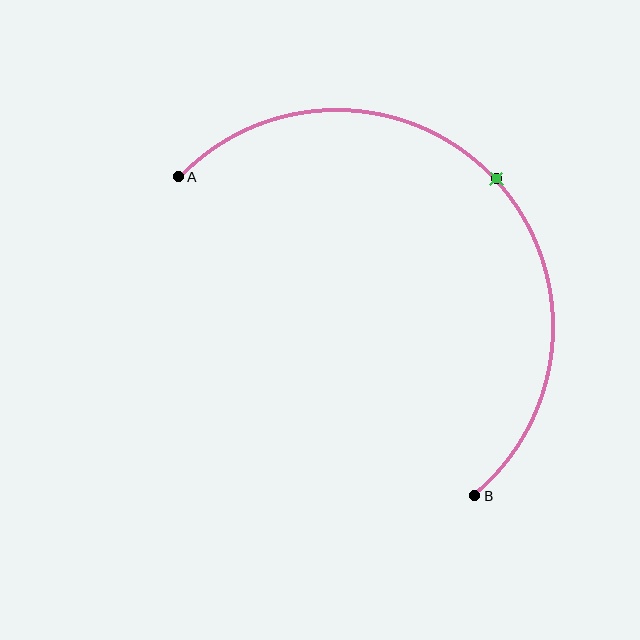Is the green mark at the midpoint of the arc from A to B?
Yes. The green mark lies on the arc at equal arc-length from both A and B — it is the arc midpoint.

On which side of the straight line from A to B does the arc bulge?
The arc bulges above and to the right of the straight line connecting A and B.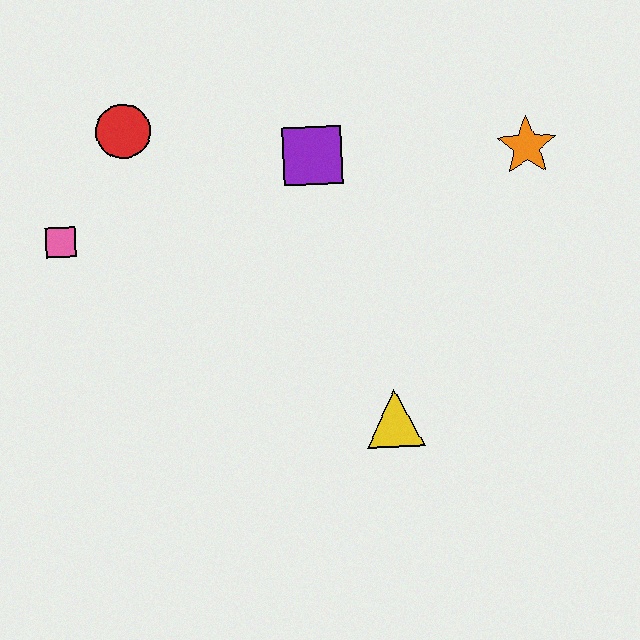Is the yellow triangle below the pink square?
Yes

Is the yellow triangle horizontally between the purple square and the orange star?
Yes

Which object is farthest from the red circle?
The orange star is farthest from the red circle.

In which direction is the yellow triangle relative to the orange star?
The yellow triangle is below the orange star.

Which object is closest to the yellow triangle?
The purple square is closest to the yellow triangle.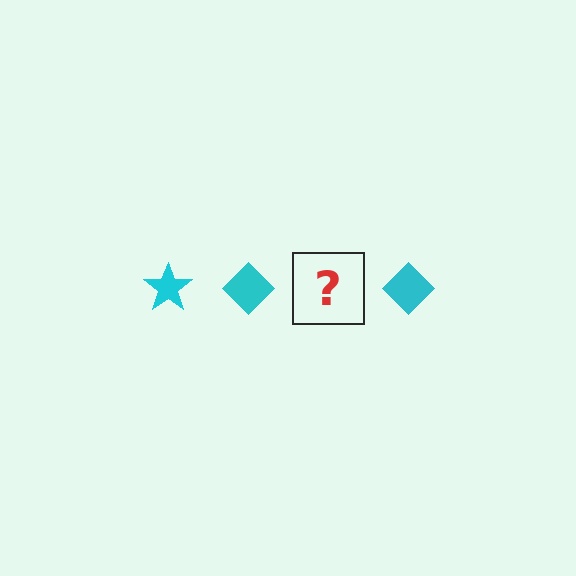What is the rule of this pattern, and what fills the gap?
The rule is that the pattern cycles through star, diamond shapes in cyan. The gap should be filled with a cyan star.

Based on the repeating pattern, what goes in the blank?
The blank should be a cyan star.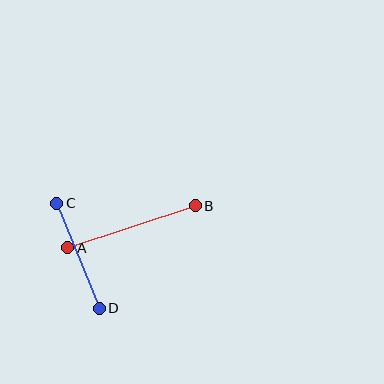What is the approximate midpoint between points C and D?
The midpoint is at approximately (78, 256) pixels.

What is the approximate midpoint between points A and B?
The midpoint is at approximately (132, 227) pixels.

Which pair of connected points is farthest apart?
Points A and B are farthest apart.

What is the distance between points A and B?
The distance is approximately 134 pixels.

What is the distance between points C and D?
The distance is approximately 113 pixels.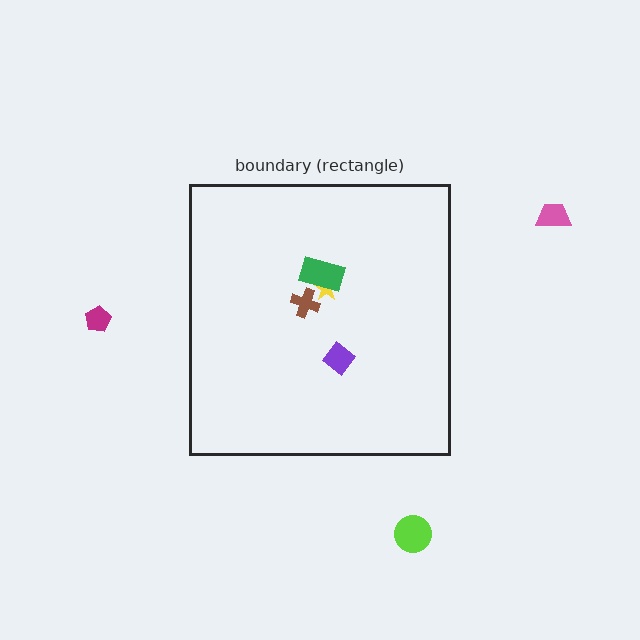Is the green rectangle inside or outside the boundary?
Inside.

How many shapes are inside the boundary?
4 inside, 3 outside.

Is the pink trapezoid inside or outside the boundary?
Outside.